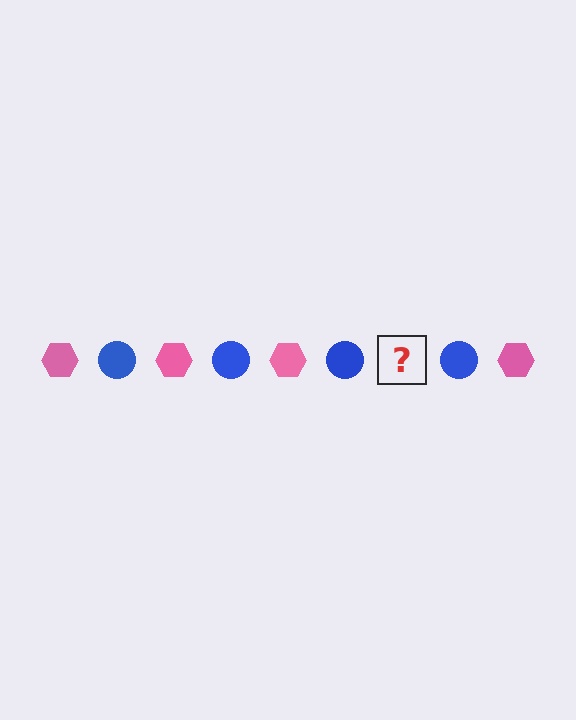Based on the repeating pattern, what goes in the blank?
The blank should be a pink hexagon.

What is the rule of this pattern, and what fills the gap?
The rule is that the pattern alternates between pink hexagon and blue circle. The gap should be filled with a pink hexagon.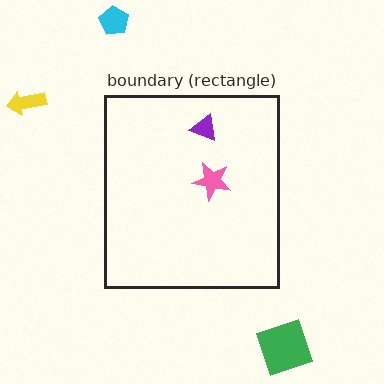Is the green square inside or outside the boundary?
Outside.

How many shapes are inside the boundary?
2 inside, 3 outside.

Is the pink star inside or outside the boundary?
Inside.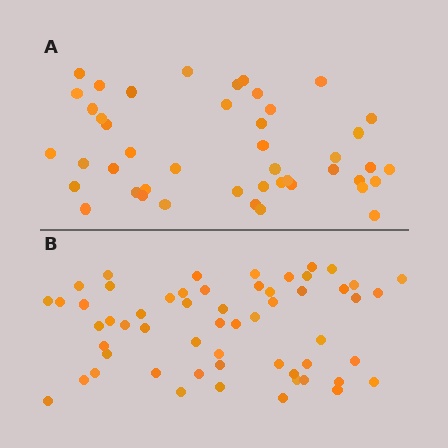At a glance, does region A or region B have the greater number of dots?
Region B (the bottom region) has more dots.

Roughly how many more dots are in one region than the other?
Region B has roughly 12 or so more dots than region A.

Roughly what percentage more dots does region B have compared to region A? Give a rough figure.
About 25% more.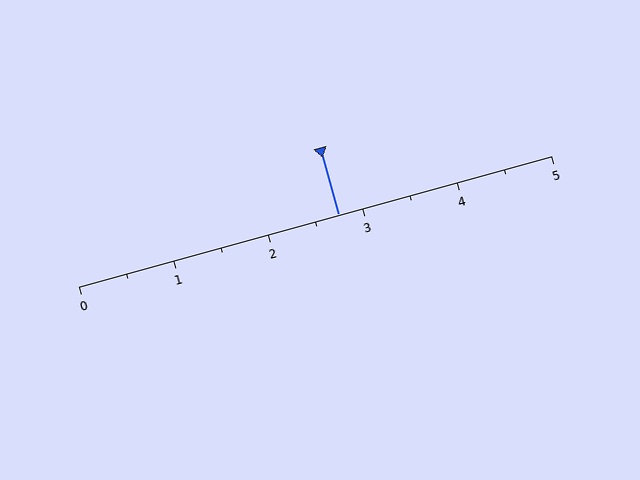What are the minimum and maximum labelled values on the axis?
The axis runs from 0 to 5.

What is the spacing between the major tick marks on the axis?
The major ticks are spaced 1 apart.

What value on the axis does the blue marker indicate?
The marker indicates approximately 2.8.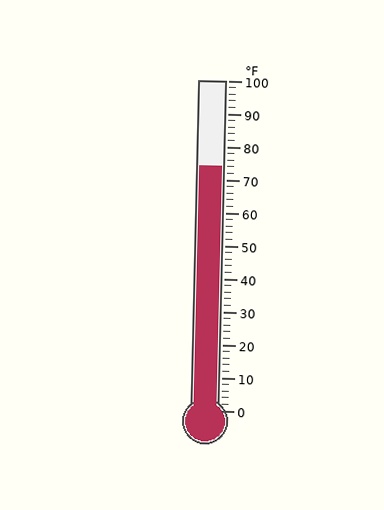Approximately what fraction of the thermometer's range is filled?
The thermometer is filled to approximately 75% of its range.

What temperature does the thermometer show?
The thermometer shows approximately 74°F.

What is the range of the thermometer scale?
The thermometer scale ranges from 0°F to 100°F.